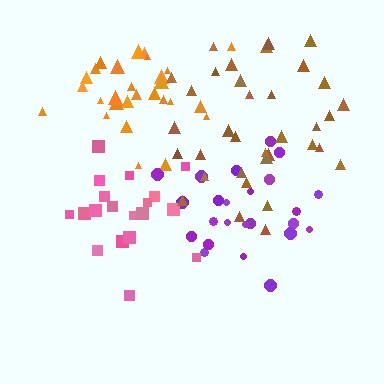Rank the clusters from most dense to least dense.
orange, pink, purple, brown.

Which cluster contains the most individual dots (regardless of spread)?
Brown (35).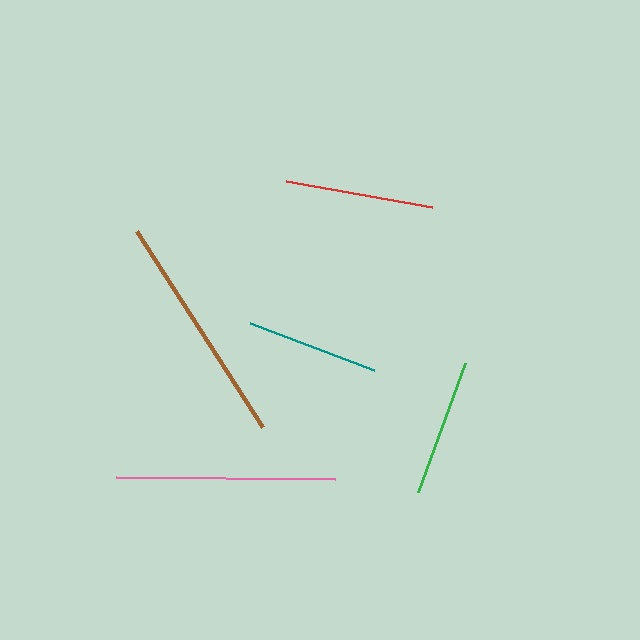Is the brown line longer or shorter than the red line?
The brown line is longer than the red line.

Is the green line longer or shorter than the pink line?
The pink line is longer than the green line.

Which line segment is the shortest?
The teal line is the shortest at approximately 133 pixels.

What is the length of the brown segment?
The brown segment is approximately 232 pixels long.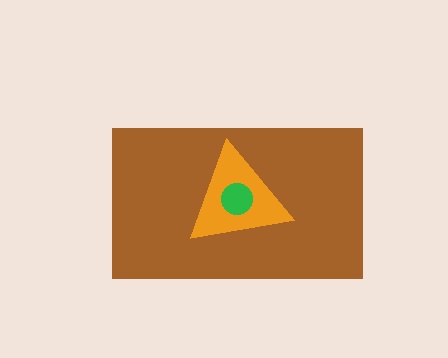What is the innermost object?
The green circle.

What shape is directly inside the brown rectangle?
The orange triangle.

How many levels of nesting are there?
3.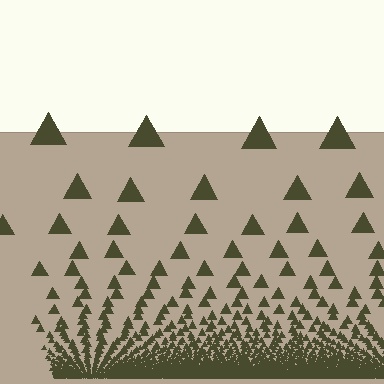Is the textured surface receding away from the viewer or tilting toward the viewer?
The surface appears to tilt toward the viewer. Texture elements get larger and sparser toward the top.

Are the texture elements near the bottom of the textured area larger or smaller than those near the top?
Smaller. The gradient is inverted — elements near the bottom are smaller and denser.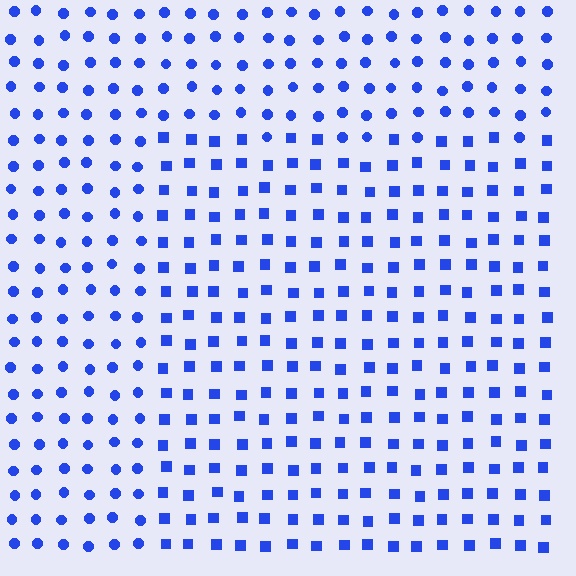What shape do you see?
I see a rectangle.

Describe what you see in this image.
The image is filled with small blue elements arranged in a uniform grid. A rectangle-shaped region contains squares, while the surrounding area contains circles. The boundary is defined purely by the change in element shape.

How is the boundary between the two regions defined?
The boundary is defined by a change in element shape: squares inside vs. circles outside. All elements share the same color and spacing.